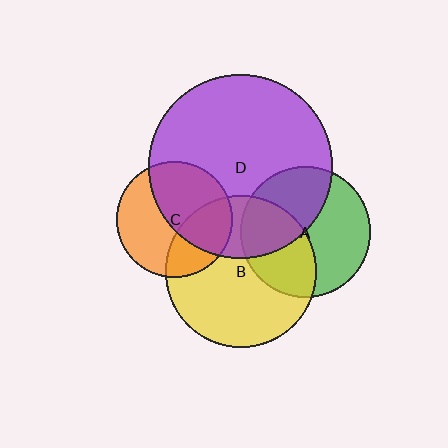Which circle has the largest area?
Circle D (purple).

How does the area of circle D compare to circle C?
Approximately 2.5 times.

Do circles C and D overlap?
Yes.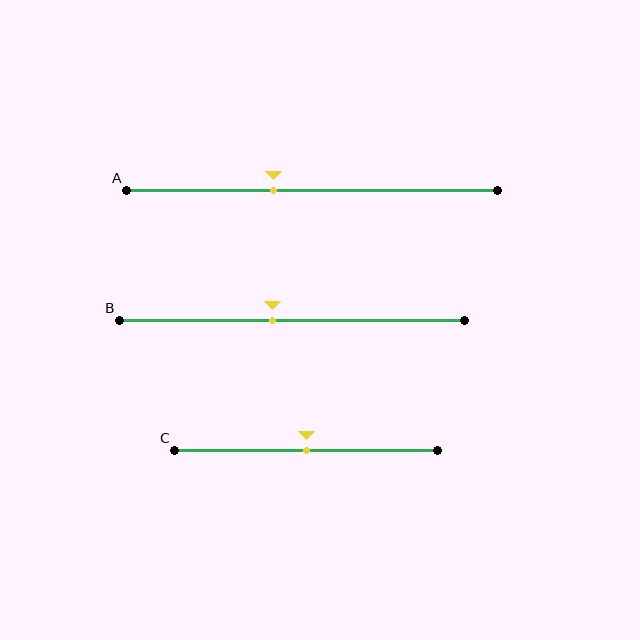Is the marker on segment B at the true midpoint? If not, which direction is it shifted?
No, the marker on segment B is shifted to the left by about 6% of the segment length.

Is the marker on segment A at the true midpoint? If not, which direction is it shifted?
No, the marker on segment A is shifted to the left by about 10% of the segment length.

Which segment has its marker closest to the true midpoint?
Segment C has its marker closest to the true midpoint.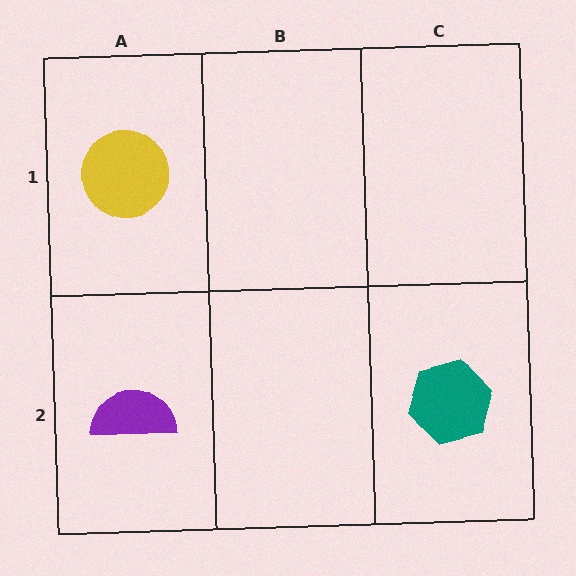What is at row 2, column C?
A teal hexagon.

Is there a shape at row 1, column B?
No, that cell is empty.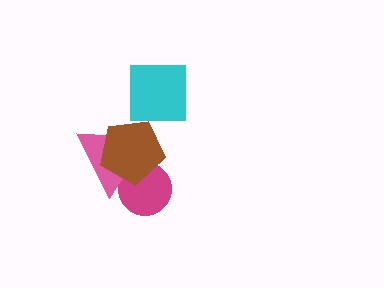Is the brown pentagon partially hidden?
No, no other shape covers it.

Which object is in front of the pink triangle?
The brown pentagon is in front of the pink triangle.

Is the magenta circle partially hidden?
Yes, it is partially covered by another shape.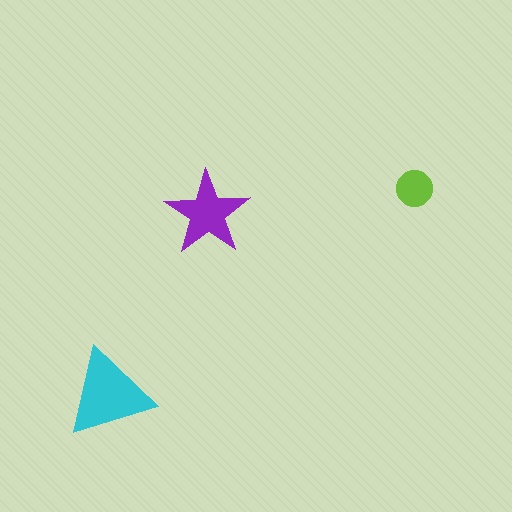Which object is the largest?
The cyan triangle.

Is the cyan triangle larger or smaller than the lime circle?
Larger.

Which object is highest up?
The lime circle is topmost.